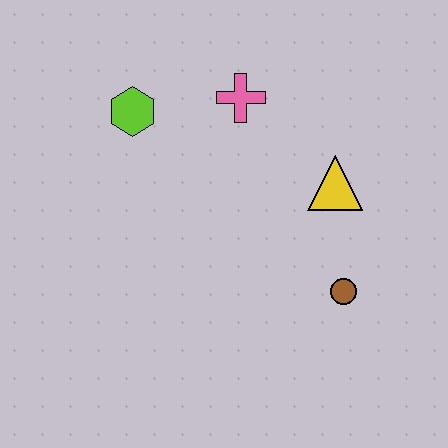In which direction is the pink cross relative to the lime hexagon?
The pink cross is to the right of the lime hexagon.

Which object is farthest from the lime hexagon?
The brown circle is farthest from the lime hexagon.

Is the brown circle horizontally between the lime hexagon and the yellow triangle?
No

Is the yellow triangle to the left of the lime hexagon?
No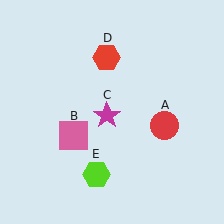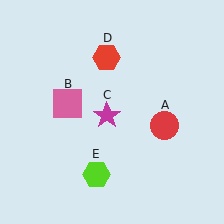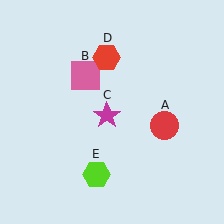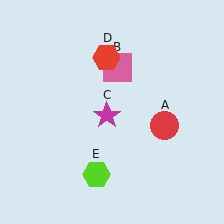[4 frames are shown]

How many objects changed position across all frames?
1 object changed position: pink square (object B).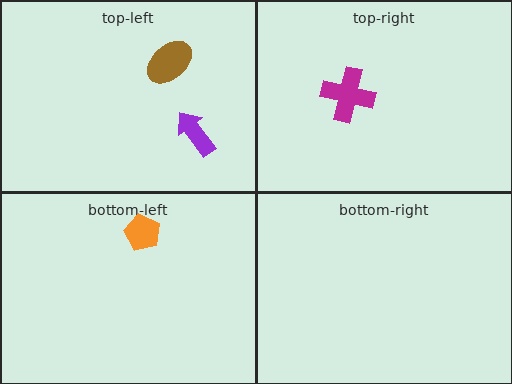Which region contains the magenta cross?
The top-right region.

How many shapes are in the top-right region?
1.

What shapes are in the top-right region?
The magenta cross.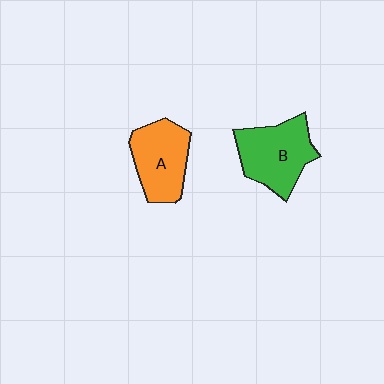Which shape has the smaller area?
Shape A (orange).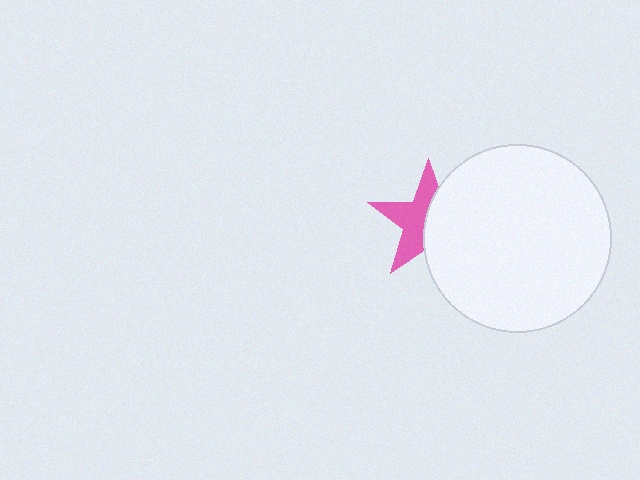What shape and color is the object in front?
The object in front is a white circle.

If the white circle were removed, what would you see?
You would see the complete pink star.